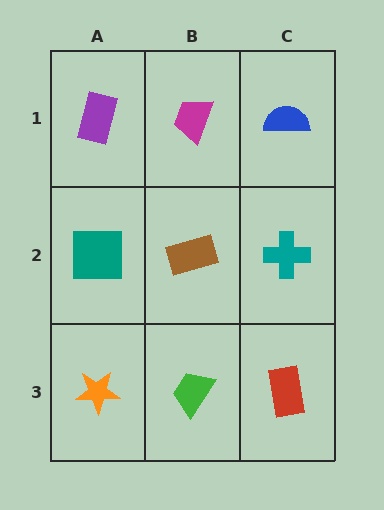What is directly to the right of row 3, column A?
A green trapezoid.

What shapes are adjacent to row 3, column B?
A brown rectangle (row 2, column B), an orange star (row 3, column A), a red rectangle (row 3, column C).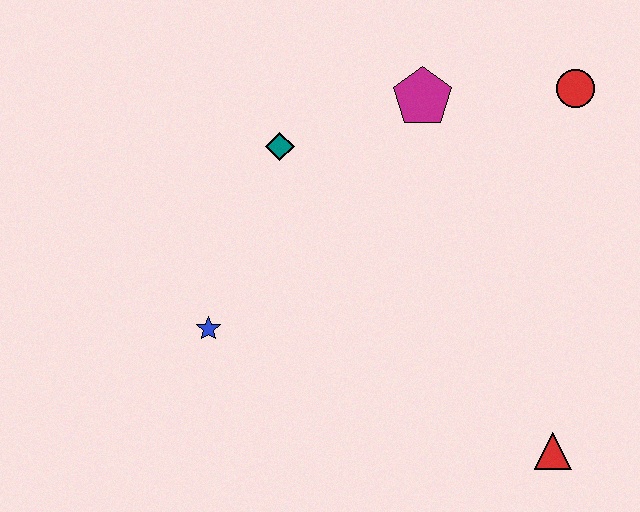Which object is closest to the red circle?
The magenta pentagon is closest to the red circle.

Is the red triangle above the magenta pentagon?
No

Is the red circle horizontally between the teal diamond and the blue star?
No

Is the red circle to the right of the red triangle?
Yes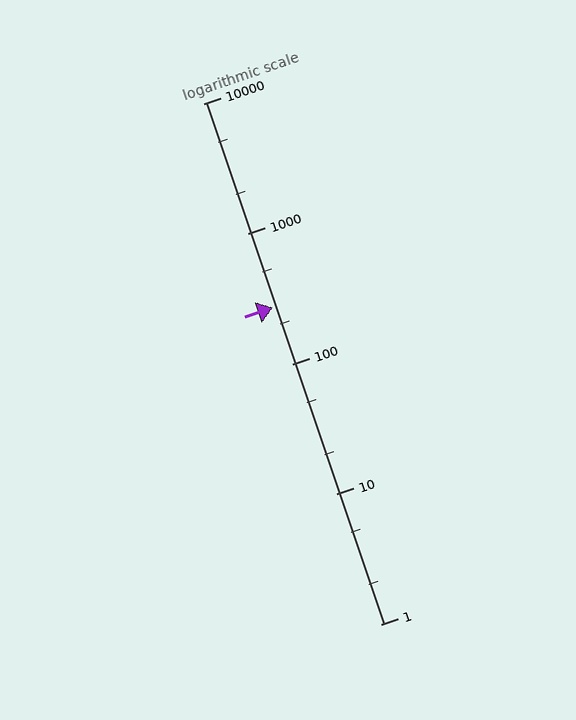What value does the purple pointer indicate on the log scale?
The pointer indicates approximately 270.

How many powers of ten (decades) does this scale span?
The scale spans 4 decades, from 1 to 10000.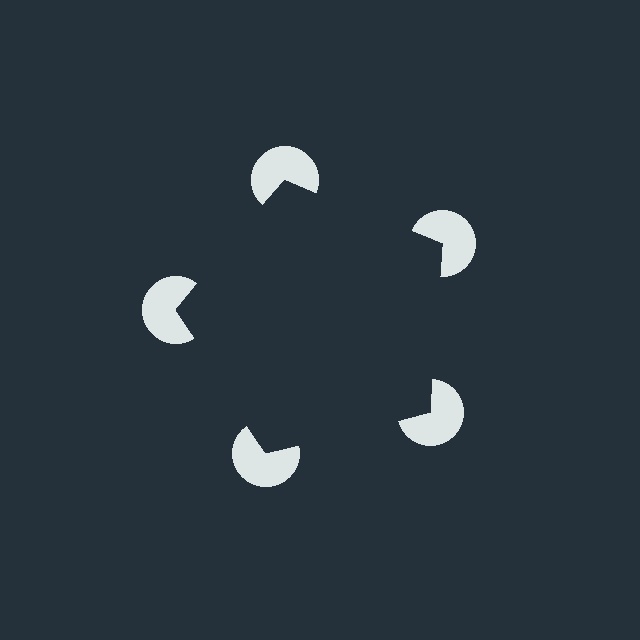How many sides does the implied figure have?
5 sides.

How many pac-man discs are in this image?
There are 5 — one at each vertex of the illusory pentagon.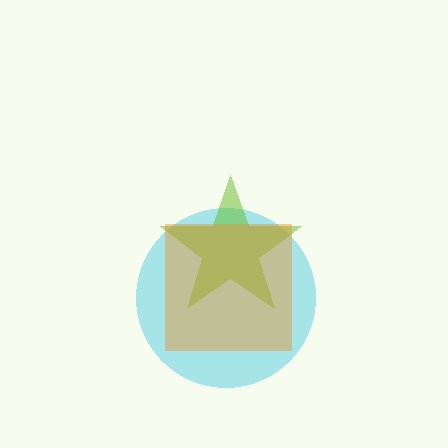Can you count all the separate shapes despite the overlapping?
Yes, there are 3 separate shapes.